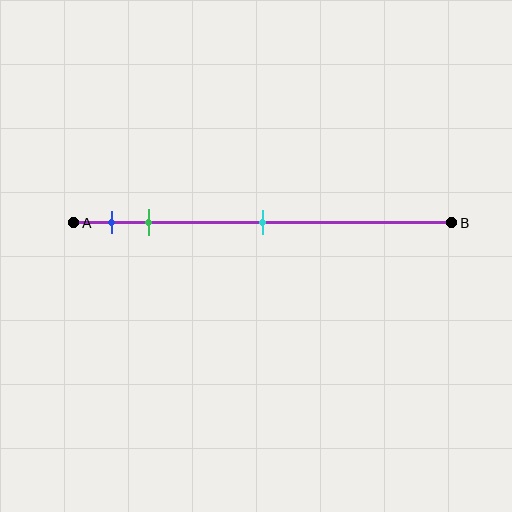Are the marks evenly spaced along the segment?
No, the marks are not evenly spaced.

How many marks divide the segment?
There are 3 marks dividing the segment.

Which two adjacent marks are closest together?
The blue and green marks are the closest adjacent pair.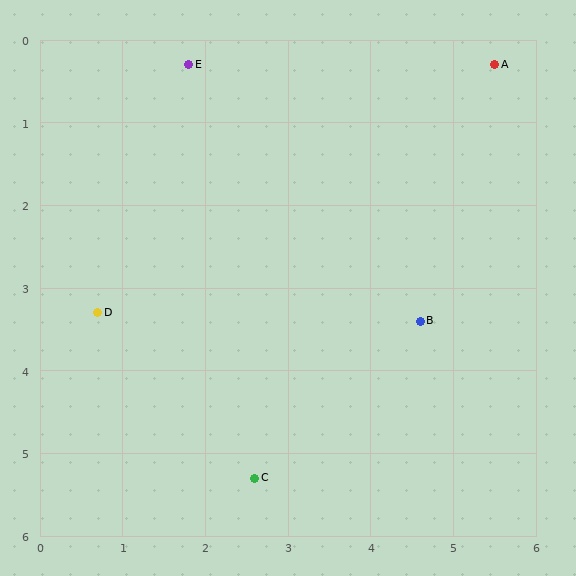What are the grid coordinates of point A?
Point A is at approximately (5.5, 0.3).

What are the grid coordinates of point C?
Point C is at approximately (2.6, 5.3).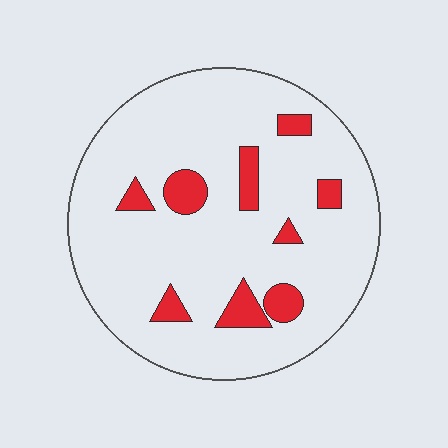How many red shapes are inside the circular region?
9.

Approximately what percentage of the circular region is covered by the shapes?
Approximately 10%.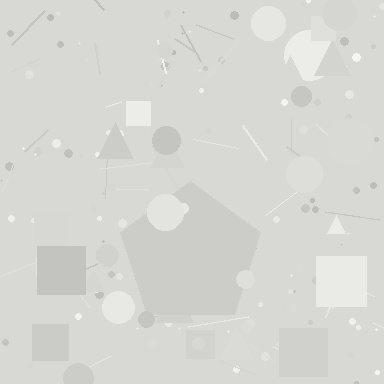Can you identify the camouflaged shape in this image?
The camouflaged shape is a pentagon.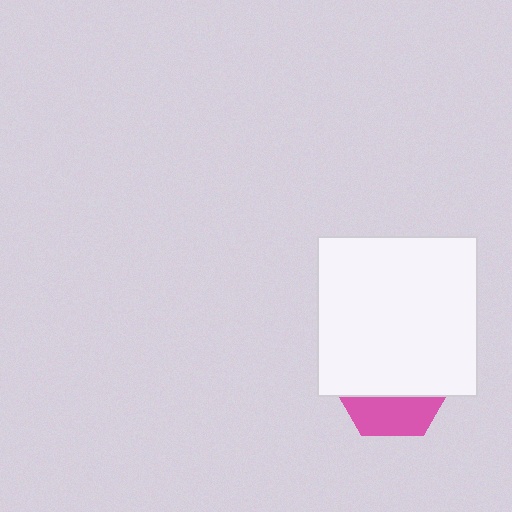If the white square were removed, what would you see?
You would see the complete pink hexagon.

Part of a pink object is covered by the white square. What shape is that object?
It is a hexagon.